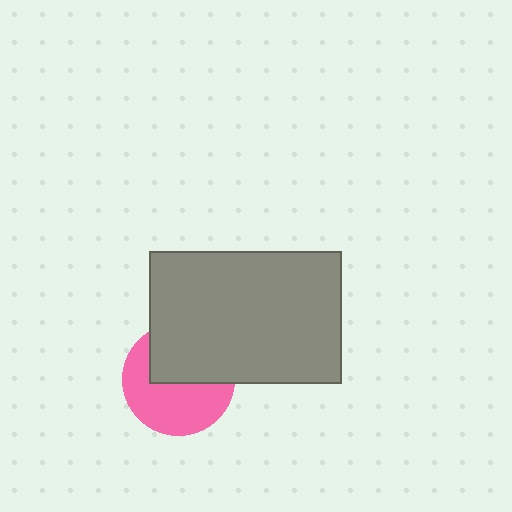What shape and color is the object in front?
The object in front is a gray rectangle.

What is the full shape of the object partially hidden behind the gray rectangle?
The partially hidden object is a pink circle.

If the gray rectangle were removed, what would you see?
You would see the complete pink circle.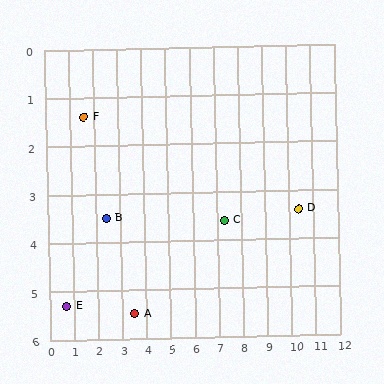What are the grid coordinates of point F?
Point F is at approximately (1.6, 1.4).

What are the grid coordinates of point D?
Point D is at approximately (10.4, 3.4).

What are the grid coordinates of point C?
Point C is at approximately (7.3, 3.6).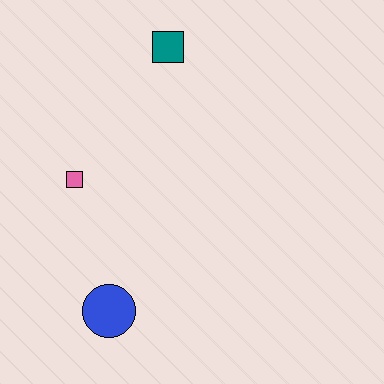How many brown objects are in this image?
There are no brown objects.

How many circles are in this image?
There is 1 circle.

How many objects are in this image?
There are 3 objects.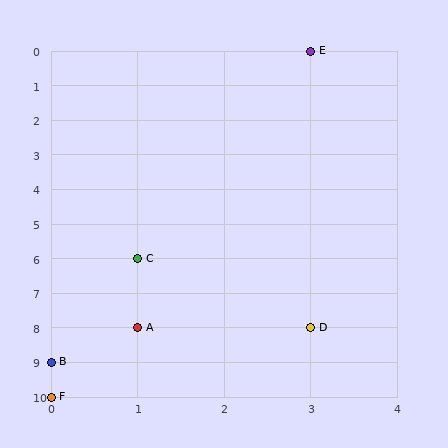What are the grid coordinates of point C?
Point C is at grid coordinates (1, 6).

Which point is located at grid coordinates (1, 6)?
Point C is at (1, 6).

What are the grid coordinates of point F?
Point F is at grid coordinates (0, 10).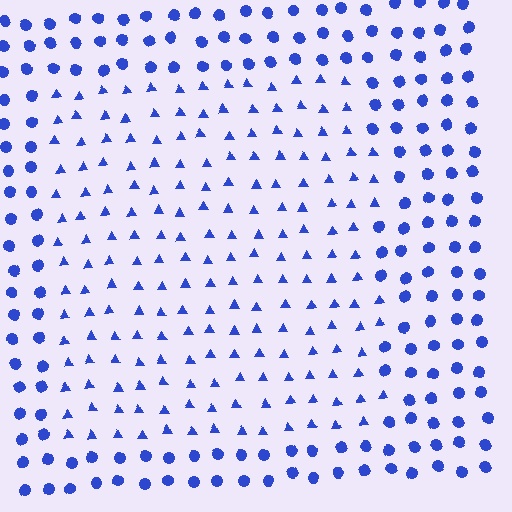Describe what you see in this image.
The image is filled with small blue elements arranged in a uniform grid. A rectangle-shaped region contains triangles, while the surrounding area contains circles. The boundary is defined purely by the change in element shape.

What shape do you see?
I see a rectangle.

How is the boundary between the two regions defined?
The boundary is defined by a change in element shape: triangles inside vs. circles outside. All elements share the same color and spacing.